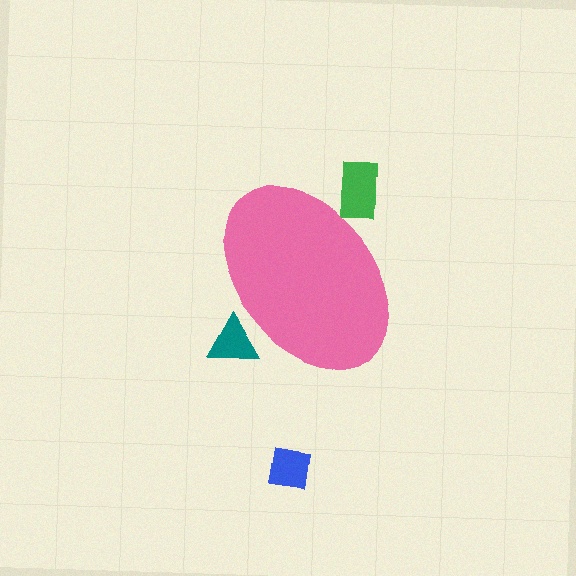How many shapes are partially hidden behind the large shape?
2 shapes are partially hidden.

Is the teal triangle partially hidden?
Yes, the teal triangle is partially hidden behind the pink ellipse.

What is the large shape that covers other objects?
A pink ellipse.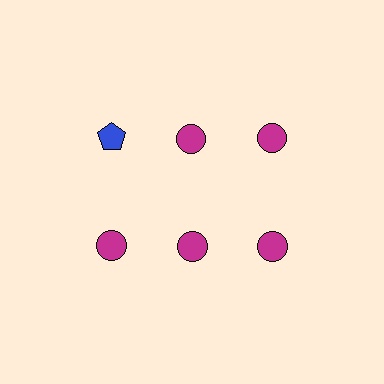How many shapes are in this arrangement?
There are 6 shapes arranged in a grid pattern.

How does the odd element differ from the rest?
It differs in both color (blue instead of magenta) and shape (pentagon instead of circle).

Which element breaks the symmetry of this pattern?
The blue pentagon in the top row, leftmost column breaks the symmetry. All other shapes are magenta circles.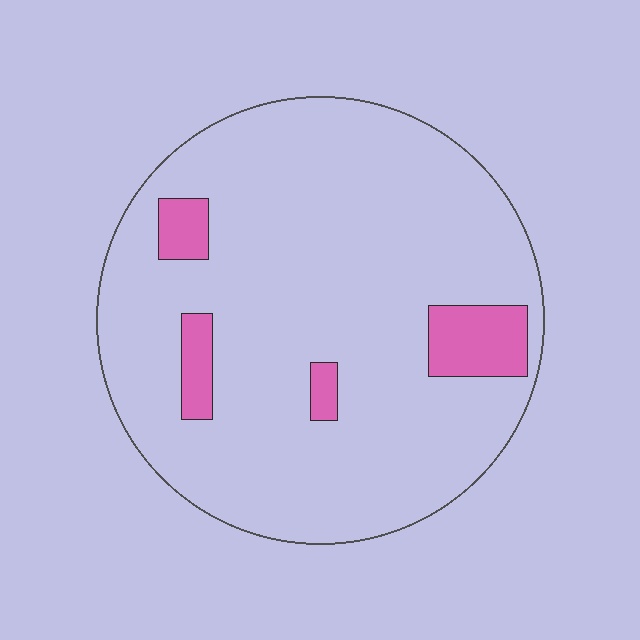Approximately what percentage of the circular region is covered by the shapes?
Approximately 10%.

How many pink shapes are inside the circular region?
4.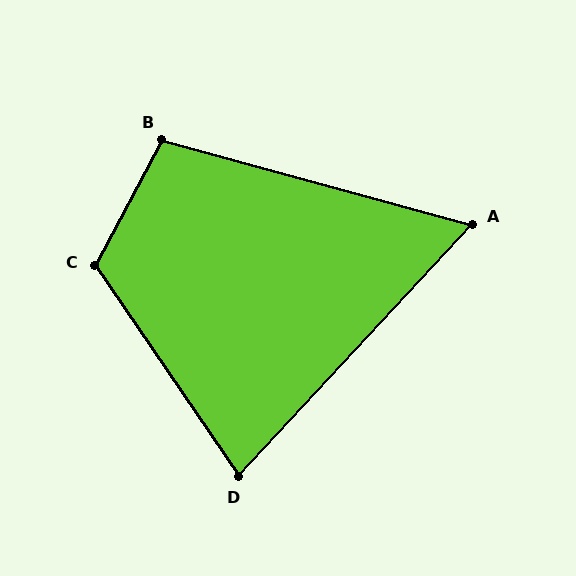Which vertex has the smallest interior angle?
A, at approximately 62 degrees.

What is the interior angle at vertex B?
Approximately 103 degrees (obtuse).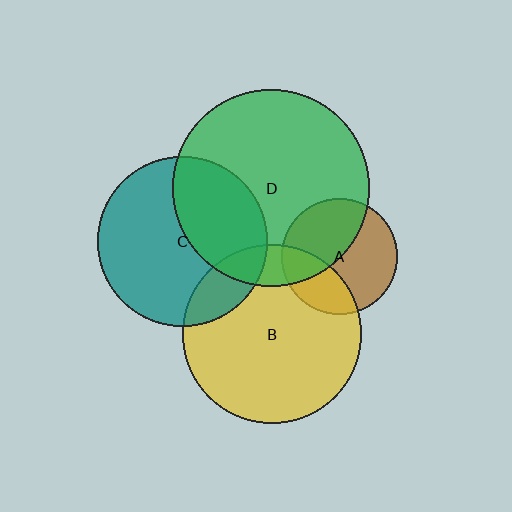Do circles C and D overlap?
Yes.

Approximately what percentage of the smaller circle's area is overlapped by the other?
Approximately 40%.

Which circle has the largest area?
Circle D (green).